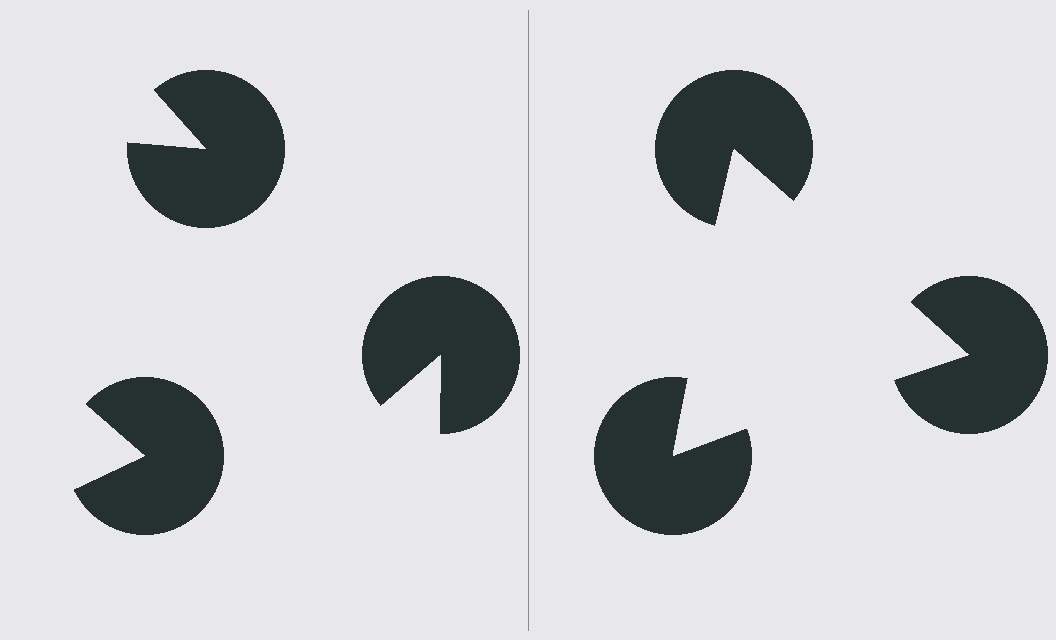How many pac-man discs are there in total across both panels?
6 — 3 on each side.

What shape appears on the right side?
An illusory triangle.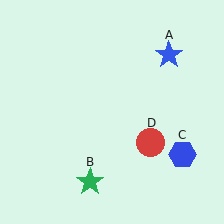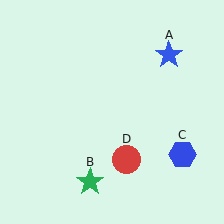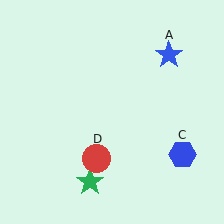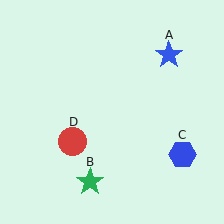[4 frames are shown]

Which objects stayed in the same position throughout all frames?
Blue star (object A) and green star (object B) and blue hexagon (object C) remained stationary.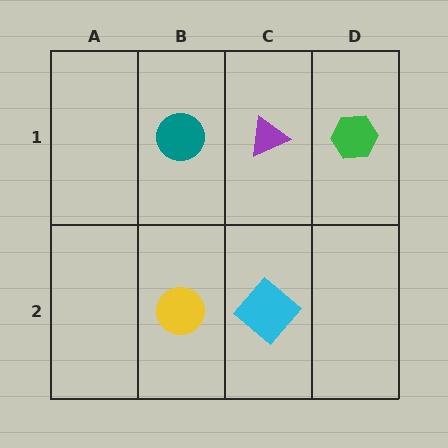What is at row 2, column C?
A cyan diamond.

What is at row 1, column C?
A purple triangle.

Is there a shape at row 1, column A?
No, that cell is empty.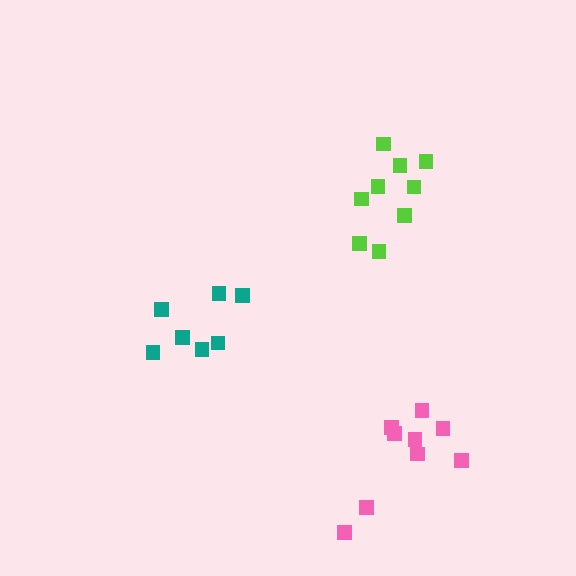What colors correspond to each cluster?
The clusters are colored: teal, lime, pink.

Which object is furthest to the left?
The teal cluster is leftmost.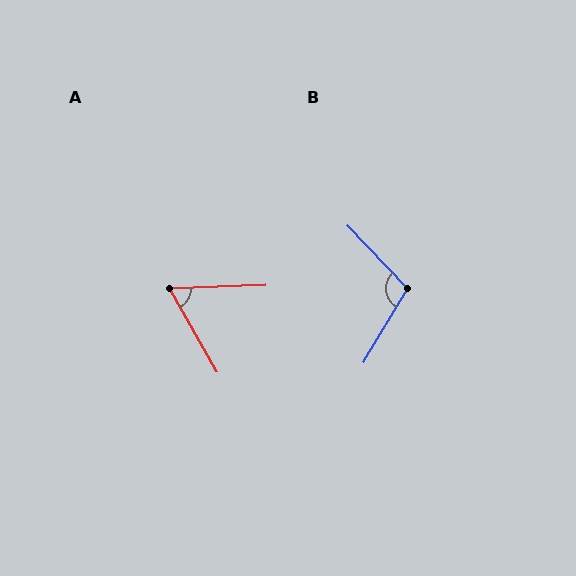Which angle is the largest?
B, at approximately 106 degrees.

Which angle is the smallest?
A, at approximately 62 degrees.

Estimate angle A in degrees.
Approximately 62 degrees.